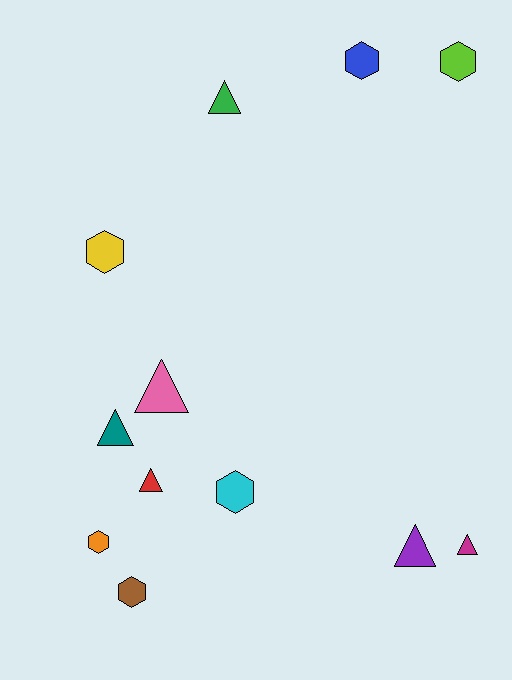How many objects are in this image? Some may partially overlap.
There are 12 objects.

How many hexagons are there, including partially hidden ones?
There are 6 hexagons.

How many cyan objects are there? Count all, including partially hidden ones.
There is 1 cyan object.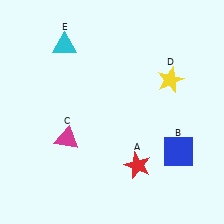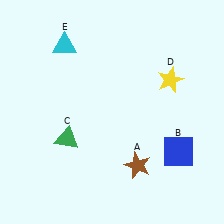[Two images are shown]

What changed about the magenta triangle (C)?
In Image 1, C is magenta. In Image 2, it changed to green.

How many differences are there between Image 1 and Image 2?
There are 2 differences between the two images.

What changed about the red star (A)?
In Image 1, A is red. In Image 2, it changed to brown.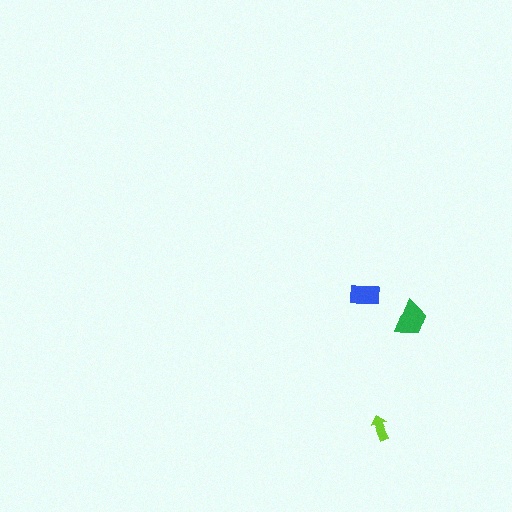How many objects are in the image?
There are 3 objects in the image.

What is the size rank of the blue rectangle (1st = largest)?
2nd.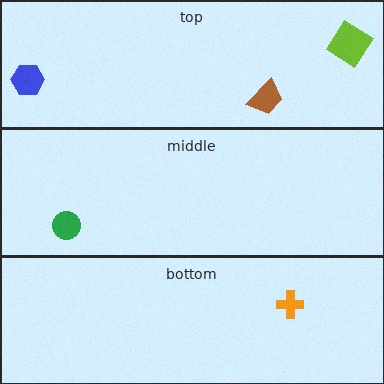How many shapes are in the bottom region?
1.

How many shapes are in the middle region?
1.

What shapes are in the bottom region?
The orange cross.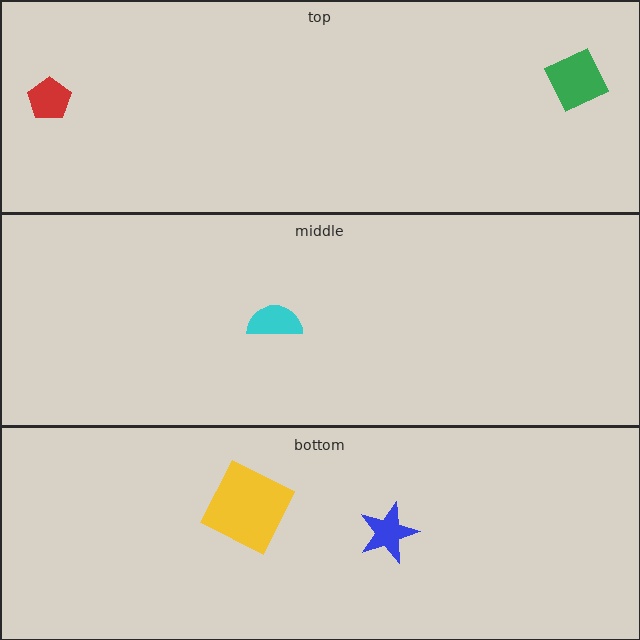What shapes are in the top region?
The green diamond, the red pentagon.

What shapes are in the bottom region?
The blue star, the yellow square.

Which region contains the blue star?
The bottom region.